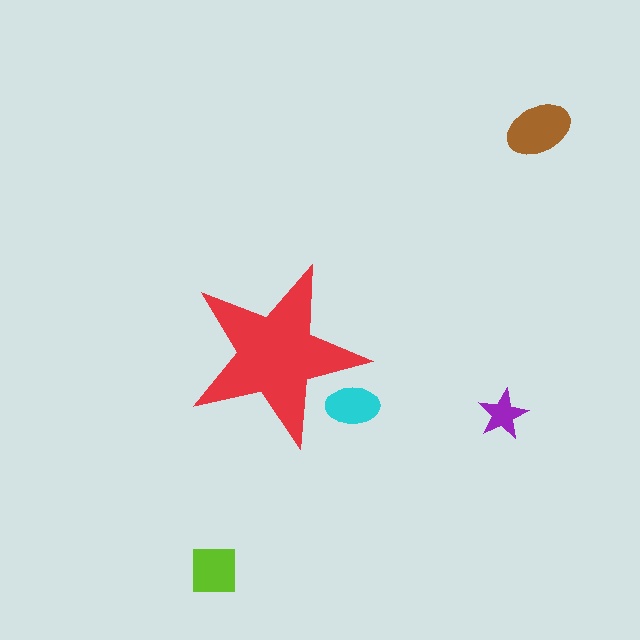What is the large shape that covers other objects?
A red star.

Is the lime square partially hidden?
No, the lime square is fully visible.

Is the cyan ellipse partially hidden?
Yes, the cyan ellipse is partially hidden behind the red star.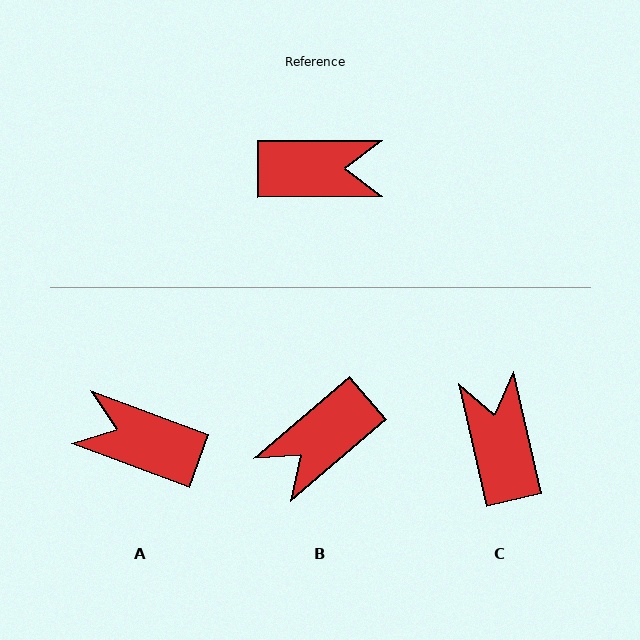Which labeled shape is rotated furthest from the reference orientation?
A, about 159 degrees away.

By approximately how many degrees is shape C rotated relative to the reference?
Approximately 103 degrees counter-clockwise.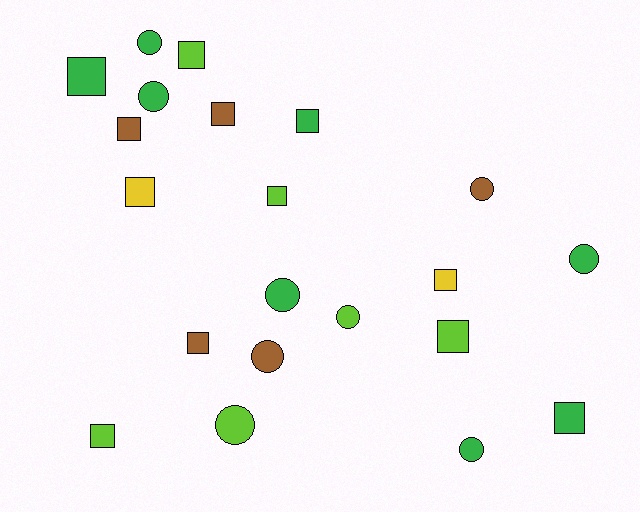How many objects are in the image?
There are 21 objects.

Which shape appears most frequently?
Square, with 12 objects.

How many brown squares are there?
There are 3 brown squares.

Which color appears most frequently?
Green, with 8 objects.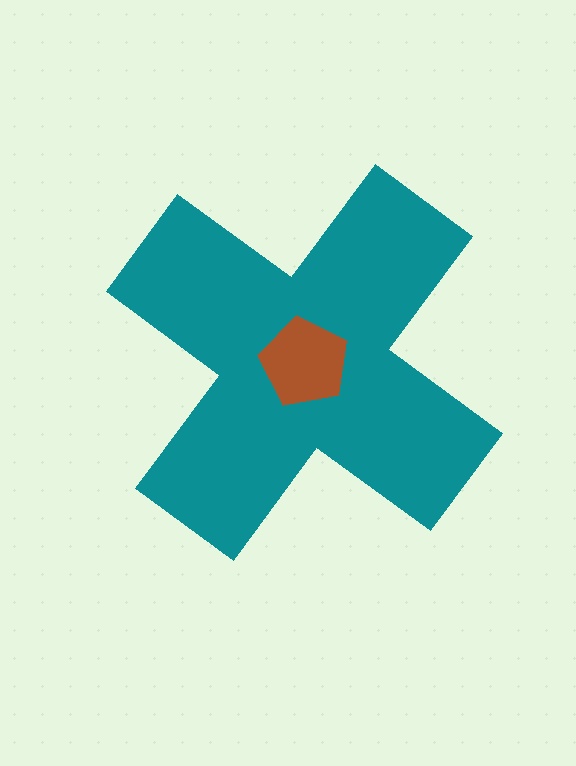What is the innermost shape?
The brown pentagon.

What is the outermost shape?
The teal cross.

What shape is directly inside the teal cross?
The brown pentagon.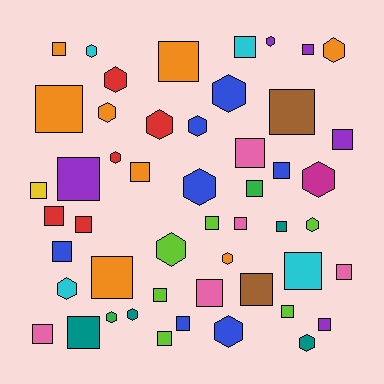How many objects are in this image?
There are 50 objects.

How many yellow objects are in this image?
There is 1 yellow object.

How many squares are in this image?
There are 31 squares.